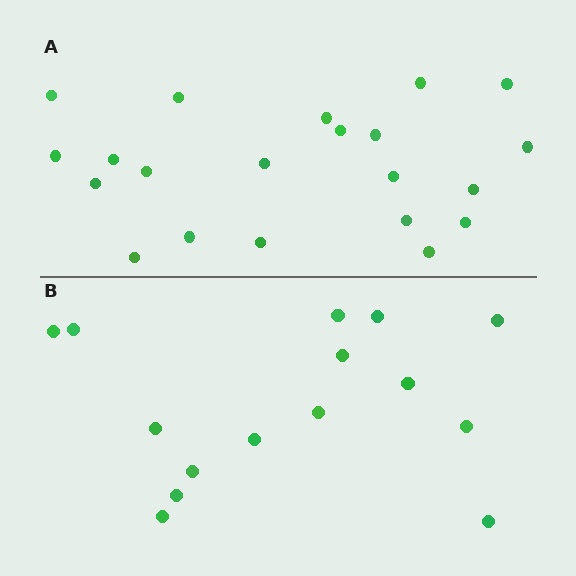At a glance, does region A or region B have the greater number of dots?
Region A (the top region) has more dots.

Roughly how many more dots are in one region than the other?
Region A has about 6 more dots than region B.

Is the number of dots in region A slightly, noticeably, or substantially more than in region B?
Region A has noticeably more, but not dramatically so. The ratio is roughly 1.4 to 1.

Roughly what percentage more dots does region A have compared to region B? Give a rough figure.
About 40% more.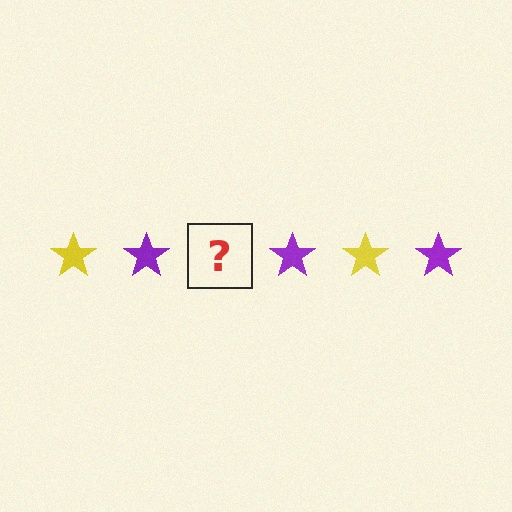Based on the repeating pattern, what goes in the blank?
The blank should be a yellow star.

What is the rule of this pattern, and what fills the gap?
The rule is that the pattern cycles through yellow, purple stars. The gap should be filled with a yellow star.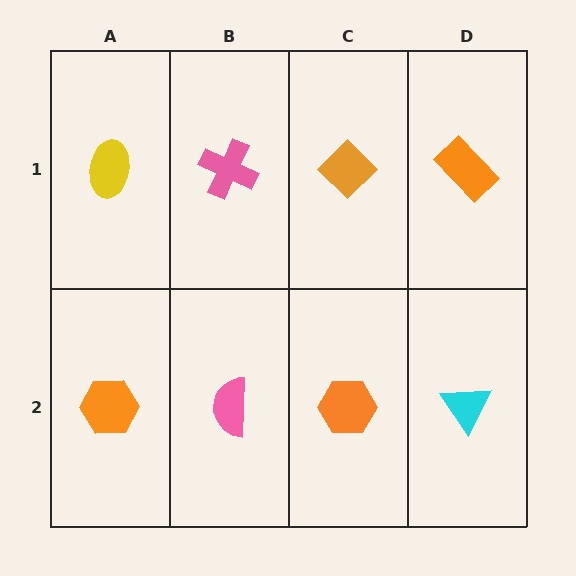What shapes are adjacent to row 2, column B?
A pink cross (row 1, column B), an orange hexagon (row 2, column A), an orange hexagon (row 2, column C).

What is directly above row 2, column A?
A yellow ellipse.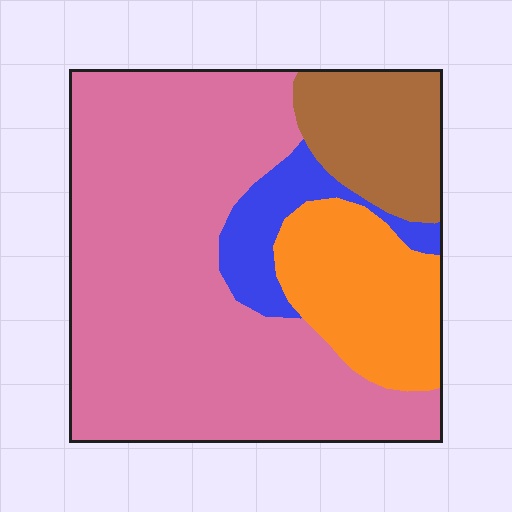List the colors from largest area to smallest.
From largest to smallest: pink, orange, brown, blue.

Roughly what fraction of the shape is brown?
Brown covers about 15% of the shape.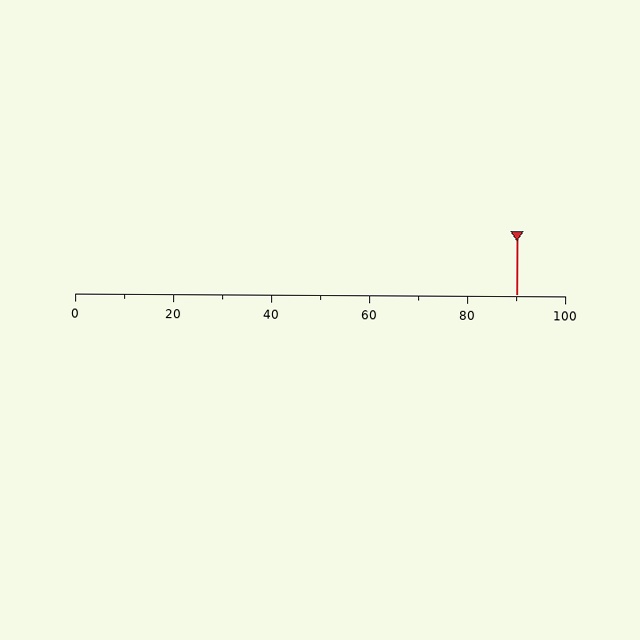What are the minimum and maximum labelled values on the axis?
The axis runs from 0 to 100.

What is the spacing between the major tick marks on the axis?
The major ticks are spaced 20 apart.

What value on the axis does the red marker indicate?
The marker indicates approximately 90.